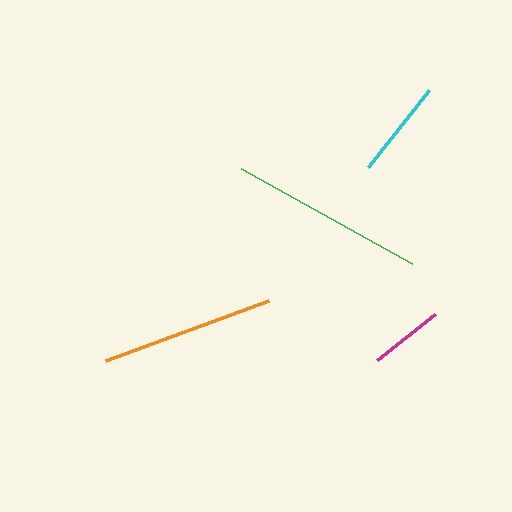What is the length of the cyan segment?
The cyan segment is approximately 98 pixels long.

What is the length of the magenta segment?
The magenta segment is approximately 73 pixels long.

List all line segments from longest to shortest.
From longest to shortest: green, orange, cyan, magenta.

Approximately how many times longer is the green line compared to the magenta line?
The green line is approximately 2.7 times the length of the magenta line.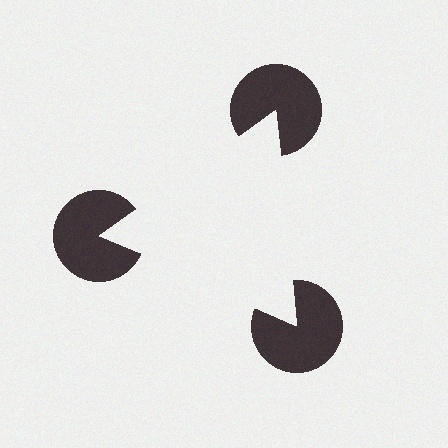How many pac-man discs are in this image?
There are 3 — one at each vertex of the illusory triangle.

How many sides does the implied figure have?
3 sides.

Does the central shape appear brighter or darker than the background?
It typically appears slightly brighter than the background, even though no actual brightness change is drawn.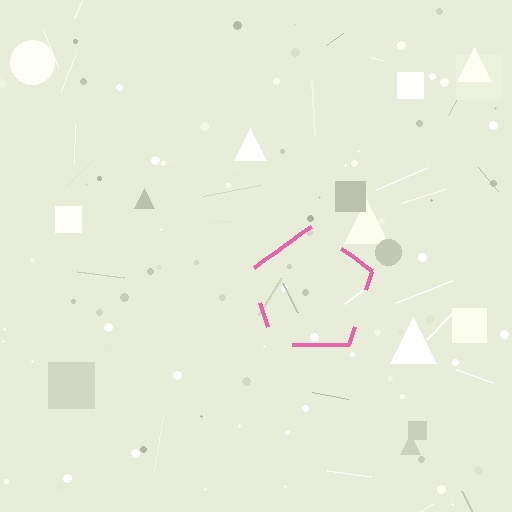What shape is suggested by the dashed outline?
The dashed outline suggests a pentagon.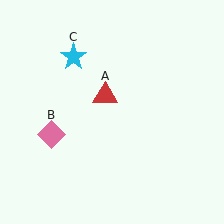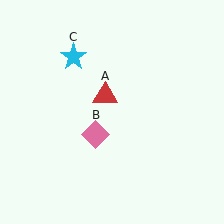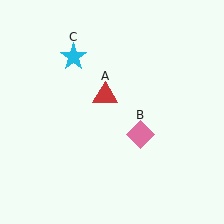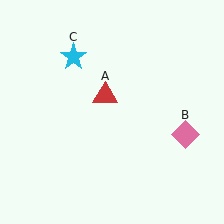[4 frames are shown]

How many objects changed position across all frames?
1 object changed position: pink diamond (object B).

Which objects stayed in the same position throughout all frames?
Red triangle (object A) and cyan star (object C) remained stationary.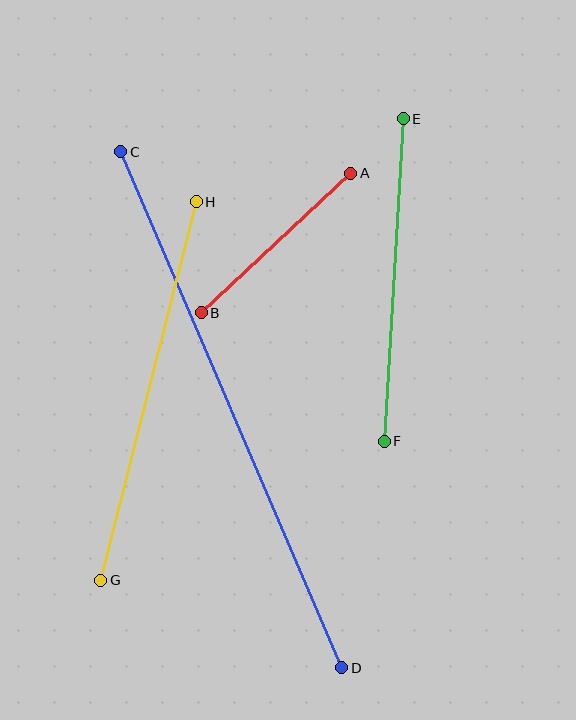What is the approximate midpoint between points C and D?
The midpoint is at approximately (231, 410) pixels.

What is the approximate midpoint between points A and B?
The midpoint is at approximately (276, 243) pixels.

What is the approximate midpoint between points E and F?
The midpoint is at approximately (394, 280) pixels.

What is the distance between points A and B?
The distance is approximately 205 pixels.